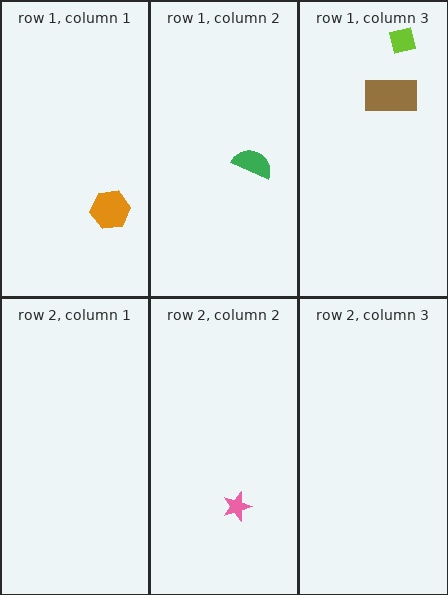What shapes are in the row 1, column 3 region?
The brown rectangle, the lime square.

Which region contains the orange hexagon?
The row 1, column 1 region.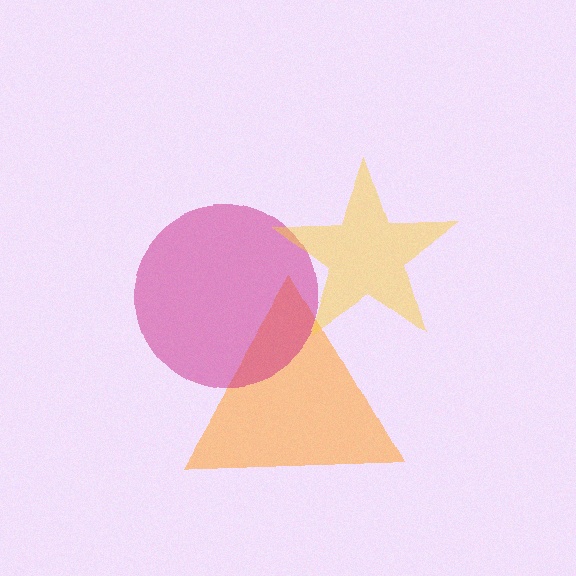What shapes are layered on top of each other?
The layered shapes are: an orange triangle, a magenta circle, a yellow star.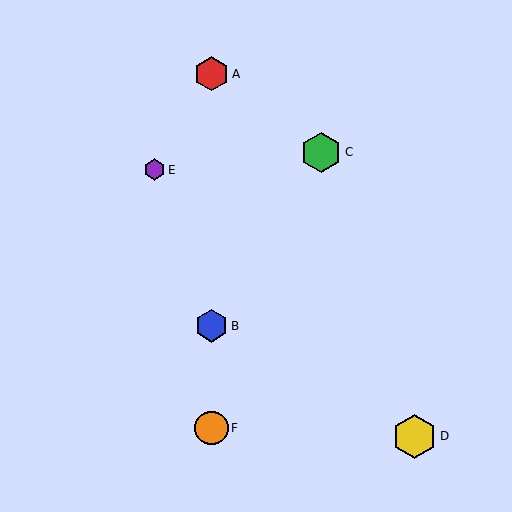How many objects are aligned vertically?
3 objects (A, B, F) are aligned vertically.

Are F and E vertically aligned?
No, F is at x≈212 and E is at x≈155.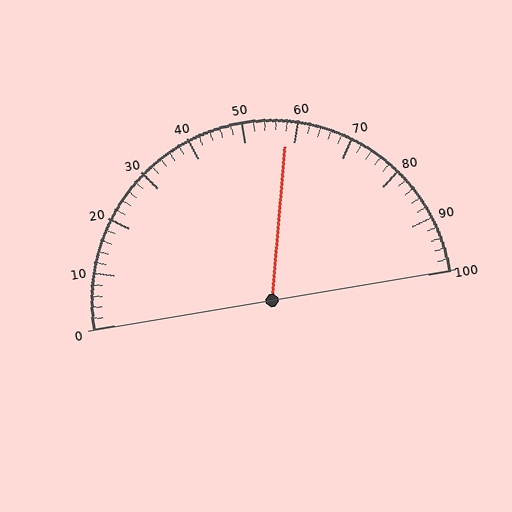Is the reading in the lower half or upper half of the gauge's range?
The reading is in the upper half of the range (0 to 100).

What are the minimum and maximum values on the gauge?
The gauge ranges from 0 to 100.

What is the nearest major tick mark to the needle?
The nearest major tick mark is 60.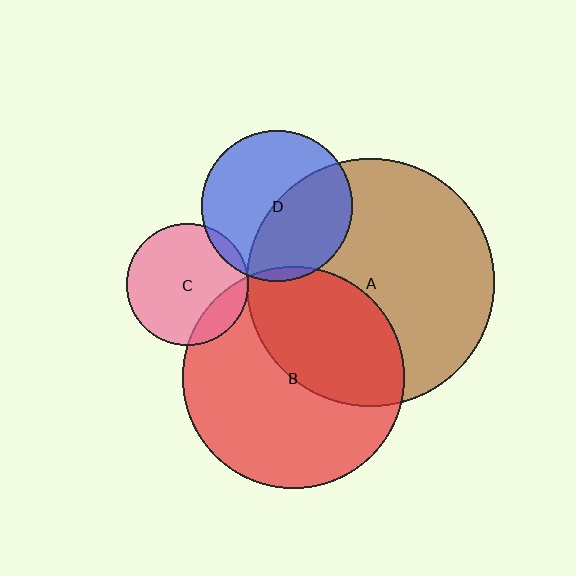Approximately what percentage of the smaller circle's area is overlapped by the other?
Approximately 45%.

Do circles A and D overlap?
Yes.